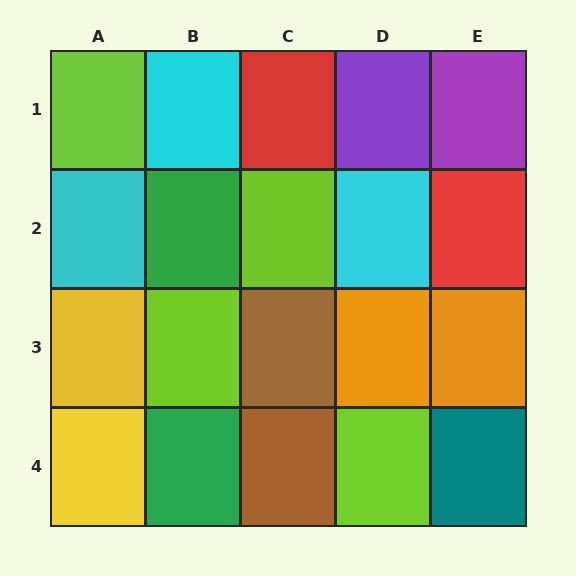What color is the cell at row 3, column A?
Yellow.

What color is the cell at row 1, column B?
Cyan.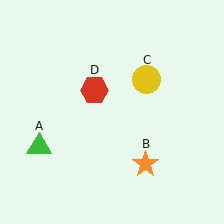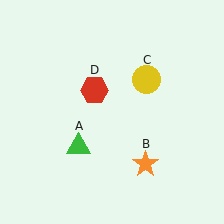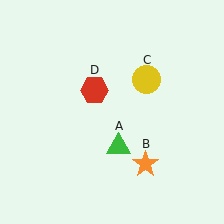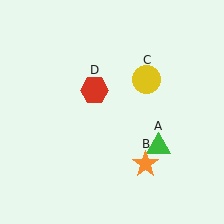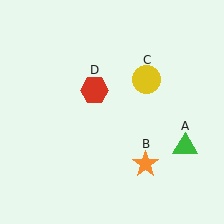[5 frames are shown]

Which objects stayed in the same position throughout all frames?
Orange star (object B) and yellow circle (object C) and red hexagon (object D) remained stationary.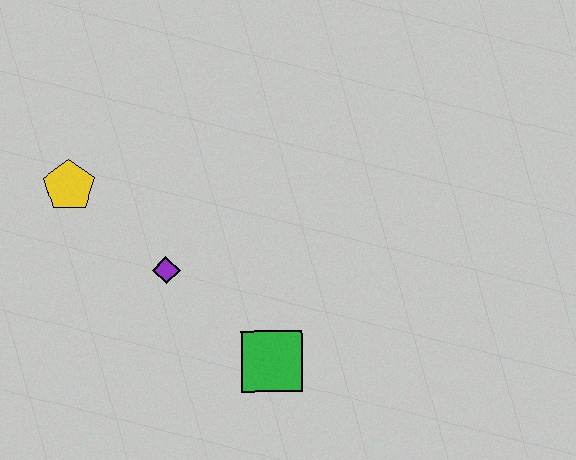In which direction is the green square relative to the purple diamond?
The green square is to the right of the purple diamond.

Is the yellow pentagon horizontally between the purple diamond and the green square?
No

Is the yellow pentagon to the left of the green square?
Yes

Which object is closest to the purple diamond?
The yellow pentagon is closest to the purple diamond.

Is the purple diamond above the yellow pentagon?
No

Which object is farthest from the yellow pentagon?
The green square is farthest from the yellow pentagon.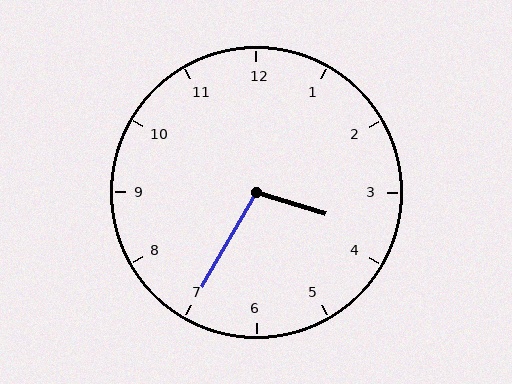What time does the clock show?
3:35.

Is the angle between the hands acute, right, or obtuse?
It is obtuse.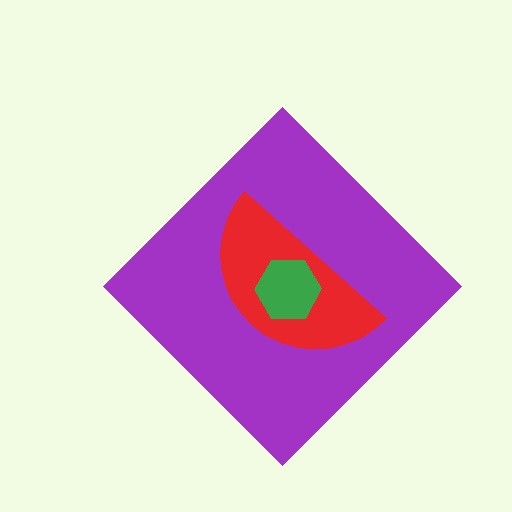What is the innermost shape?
The green hexagon.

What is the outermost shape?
The purple diamond.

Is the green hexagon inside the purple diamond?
Yes.